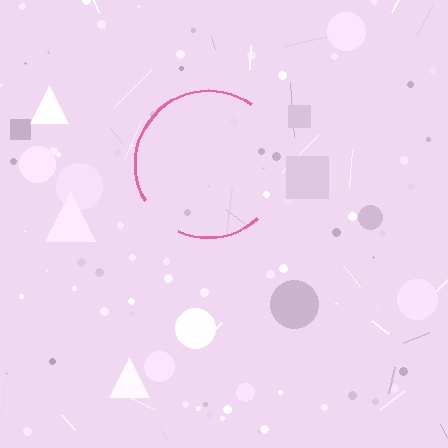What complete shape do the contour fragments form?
The contour fragments form a circle.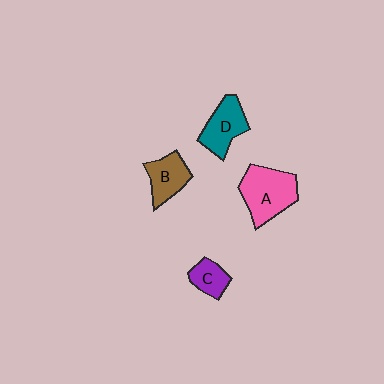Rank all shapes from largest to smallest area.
From largest to smallest: A (pink), D (teal), B (brown), C (purple).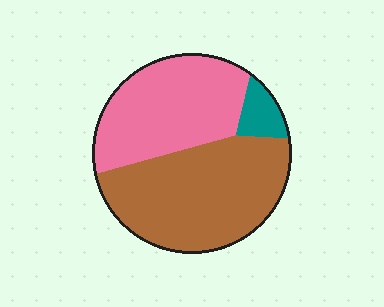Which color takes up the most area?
Brown, at roughly 50%.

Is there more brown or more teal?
Brown.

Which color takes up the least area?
Teal, at roughly 5%.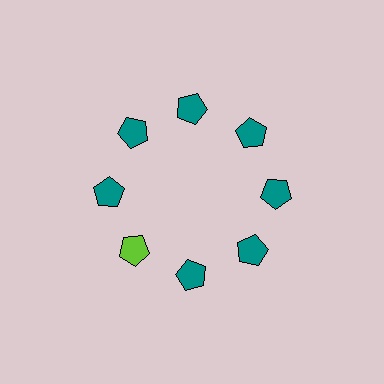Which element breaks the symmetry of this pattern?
The lime pentagon at roughly the 8 o'clock position breaks the symmetry. All other shapes are teal pentagons.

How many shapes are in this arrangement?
There are 8 shapes arranged in a ring pattern.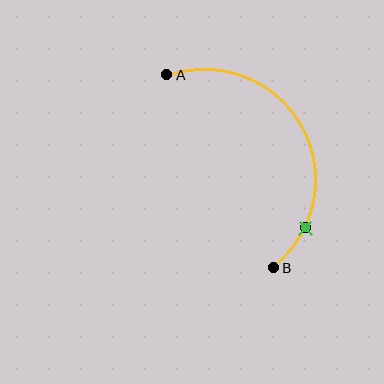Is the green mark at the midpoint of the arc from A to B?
No. The green mark lies on the arc but is closer to endpoint B. The arc midpoint would be at the point on the curve equidistant along the arc from both A and B.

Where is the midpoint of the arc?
The arc midpoint is the point on the curve farthest from the straight line joining A and B. It sits to the right of that line.